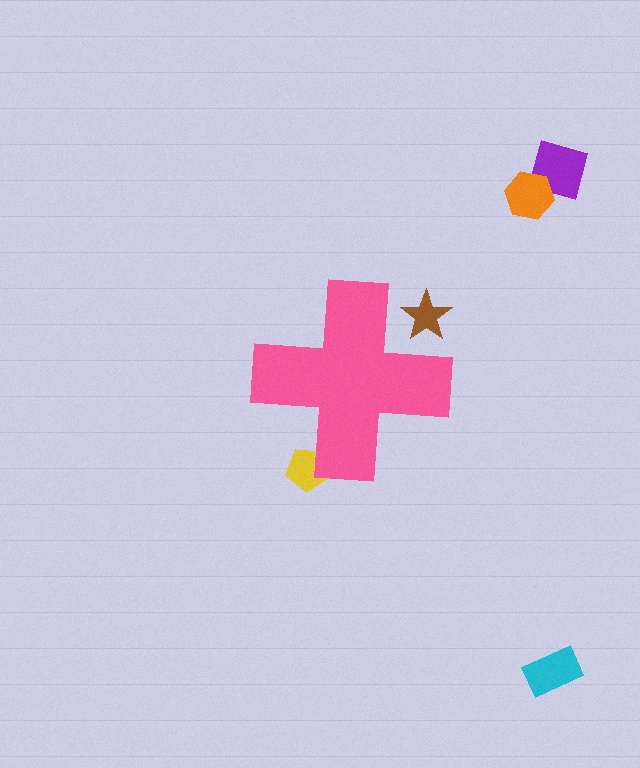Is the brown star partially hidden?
Yes, the brown star is partially hidden behind the pink cross.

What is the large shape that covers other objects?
A pink cross.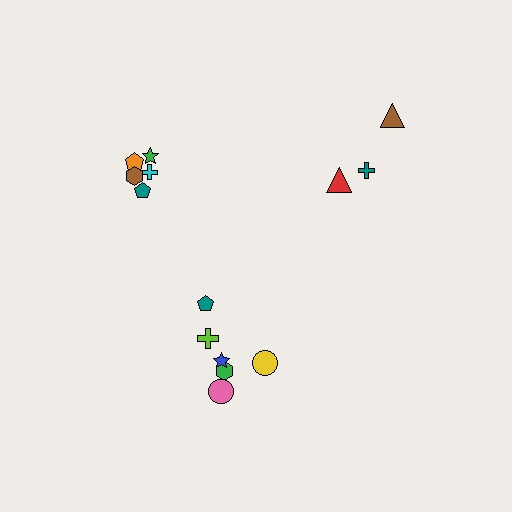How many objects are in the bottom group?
There are 6 objects.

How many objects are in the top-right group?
There are 3 objects.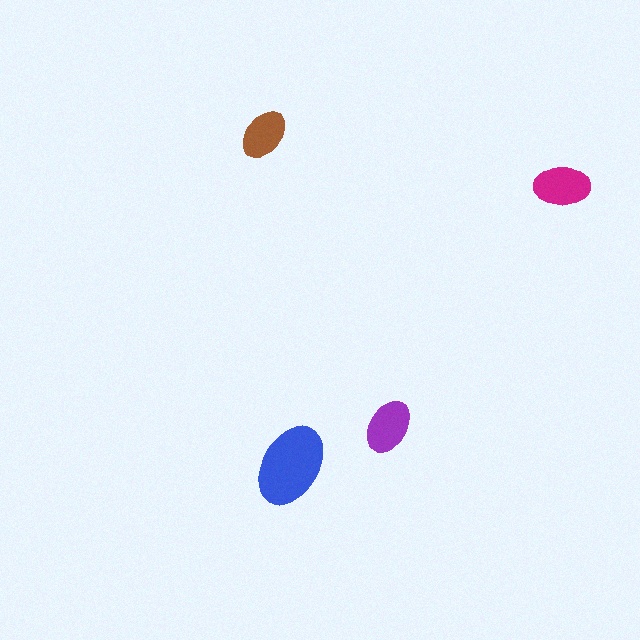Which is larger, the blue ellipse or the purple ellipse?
The blue one.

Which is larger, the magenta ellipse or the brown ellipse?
The magenta one.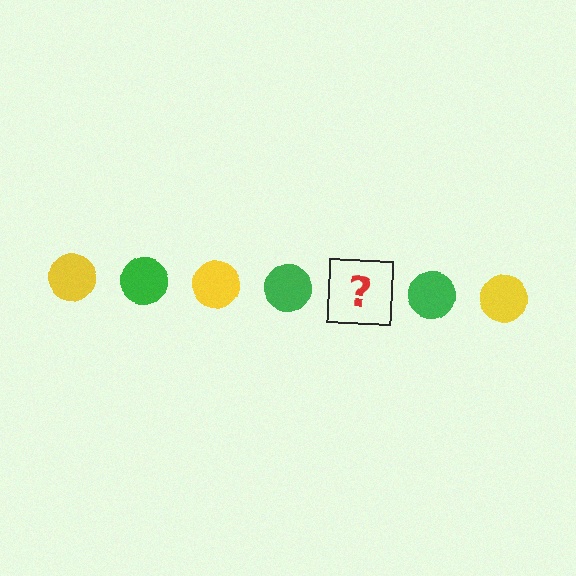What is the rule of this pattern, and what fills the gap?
The rule is that the pattern cycles through yellow, green circles. The gap should be filled with a yellow circle.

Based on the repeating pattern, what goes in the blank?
The blank should be a yellow circle.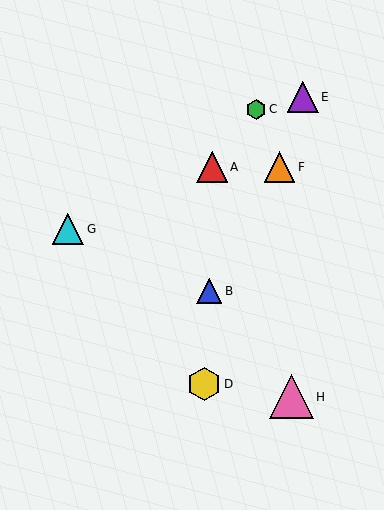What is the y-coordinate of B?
Object B is at y≈291.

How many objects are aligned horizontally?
2 objects (A, F) are aligned horizontally.